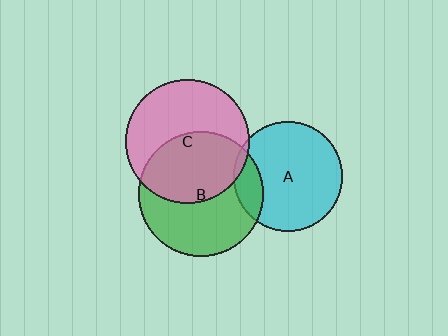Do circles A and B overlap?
Yes.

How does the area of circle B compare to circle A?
Approximately 1.3 times.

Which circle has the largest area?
Circle B (green).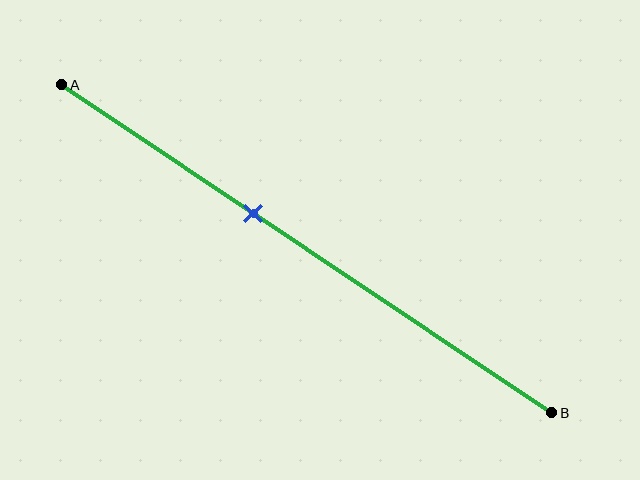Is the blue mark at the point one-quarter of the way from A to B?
No, the mark is at about 40% from A, not at the 25% one-quarter point.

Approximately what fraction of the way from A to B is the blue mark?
The blue mark is approximately 40% of the way from A to B.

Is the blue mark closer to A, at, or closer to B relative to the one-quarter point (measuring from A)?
The blue mark is closer to point B than the one-quarter point of segment AB.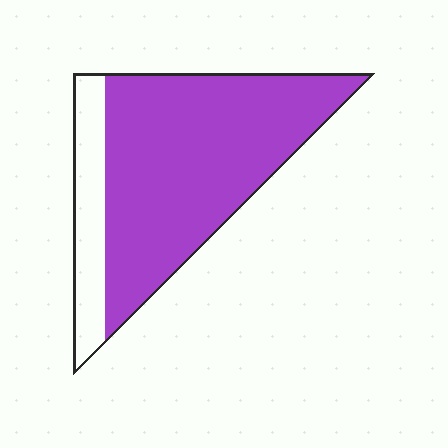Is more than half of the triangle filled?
Yes.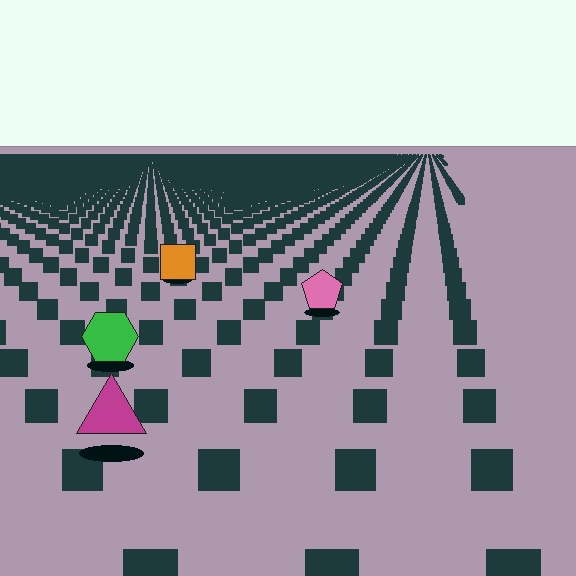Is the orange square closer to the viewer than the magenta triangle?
No. The magenta triangle is closer — you can tell from the texture gradient: the ground texture is coarser near it.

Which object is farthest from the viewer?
The orange square is farthest from the viewer. It appears smaller and the ground texture around it is denser.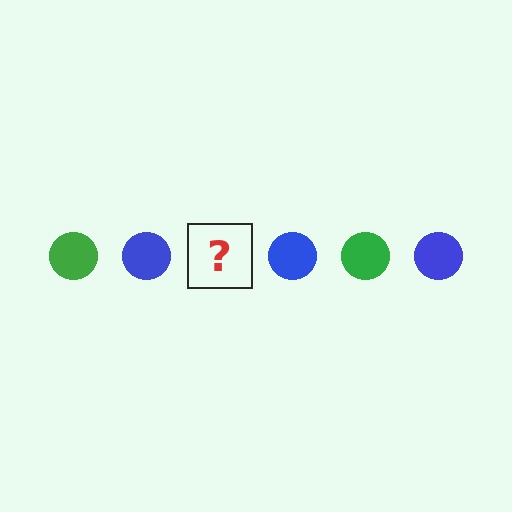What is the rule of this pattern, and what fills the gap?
The rule is that the pattern cycles through green, blue circles. The gap should be filled with a green circle.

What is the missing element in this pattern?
The missing element is a green circle.